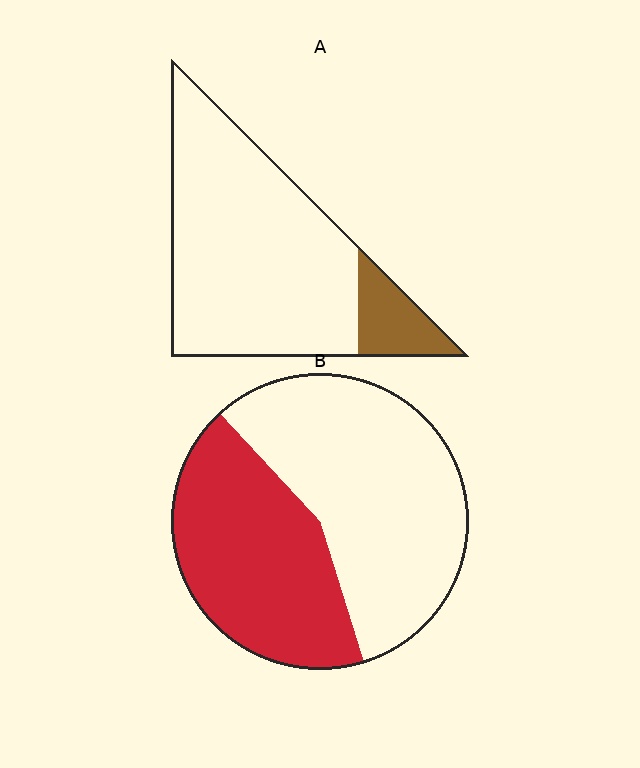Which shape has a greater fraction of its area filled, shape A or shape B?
Shape B.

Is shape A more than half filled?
No.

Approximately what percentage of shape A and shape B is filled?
A is approximately 15% and B is approximately 45%.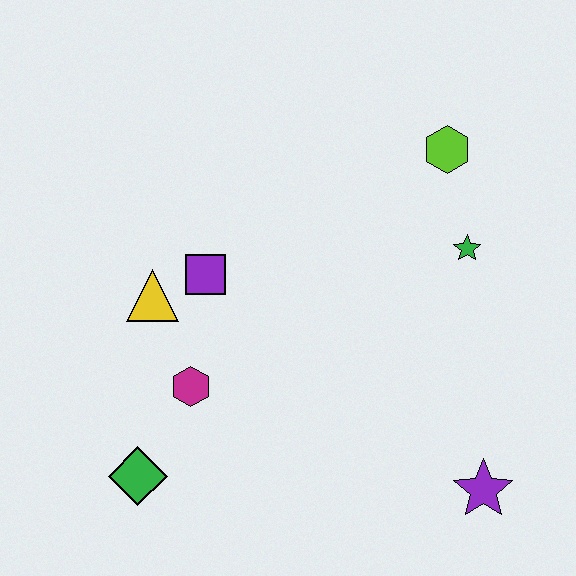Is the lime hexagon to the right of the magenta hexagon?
Yes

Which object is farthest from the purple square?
The purple star is farthest from the purple square.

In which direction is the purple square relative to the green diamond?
The purple square is above the green diamond.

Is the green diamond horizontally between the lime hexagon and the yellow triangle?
No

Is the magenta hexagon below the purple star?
No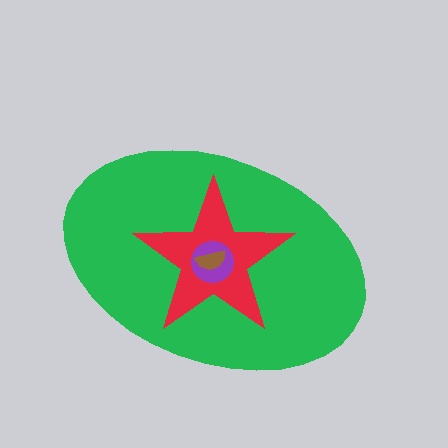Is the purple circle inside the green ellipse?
Yes.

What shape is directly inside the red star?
The purple circle.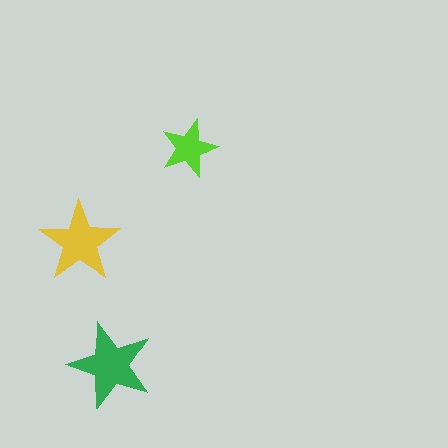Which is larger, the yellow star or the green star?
The green one.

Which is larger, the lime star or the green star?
The green one.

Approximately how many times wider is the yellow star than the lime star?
About 1.5 times wider.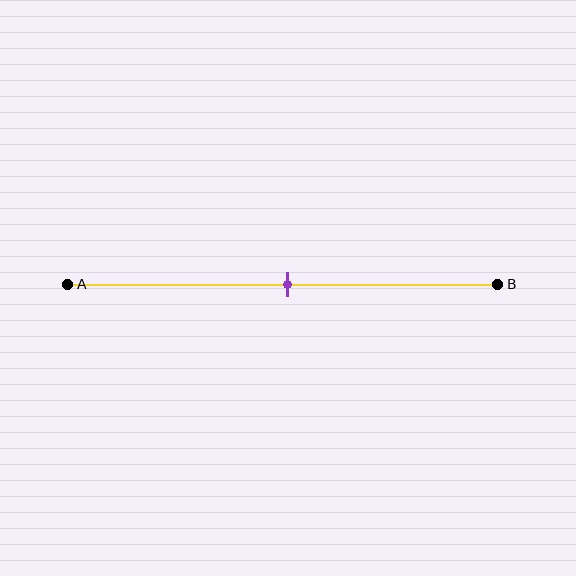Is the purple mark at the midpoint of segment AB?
Yes, the mark is approximately at the midpoint.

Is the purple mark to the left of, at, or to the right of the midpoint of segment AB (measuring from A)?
The purple mark is approximately at the midpoint of segment AB.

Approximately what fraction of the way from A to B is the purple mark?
The purple mark is approximately 50% of the way from A to B.